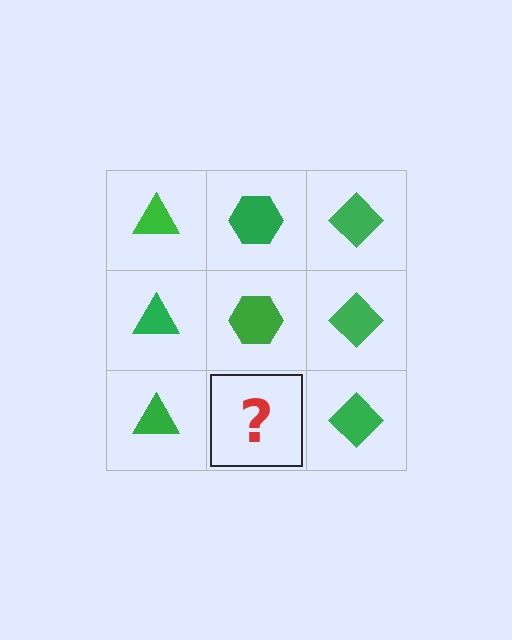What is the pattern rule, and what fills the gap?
The rule is that each column has a consistent shape. The gap should be filled with a green hexagon.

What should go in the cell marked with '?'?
The missing cell should contain a green hexagon.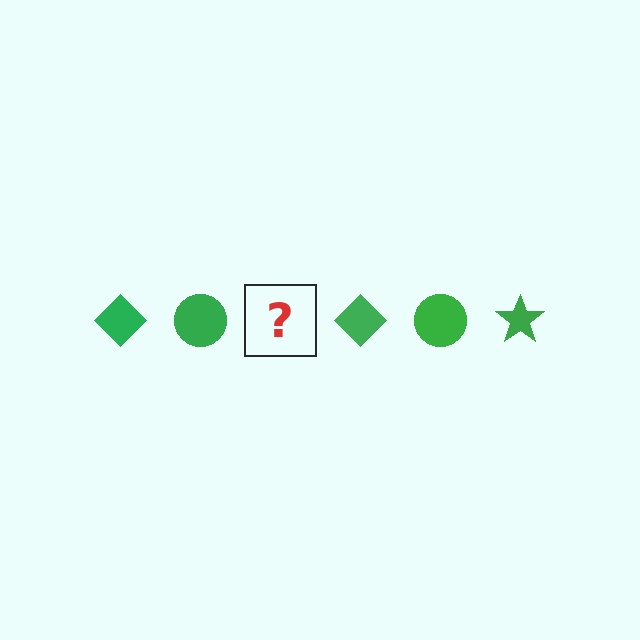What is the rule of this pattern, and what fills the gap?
The rule is that the pattern cycles through diamond, circle, star shapes in green. The gap should be filled with a green star.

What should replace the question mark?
The question mark should be replaced with a green star.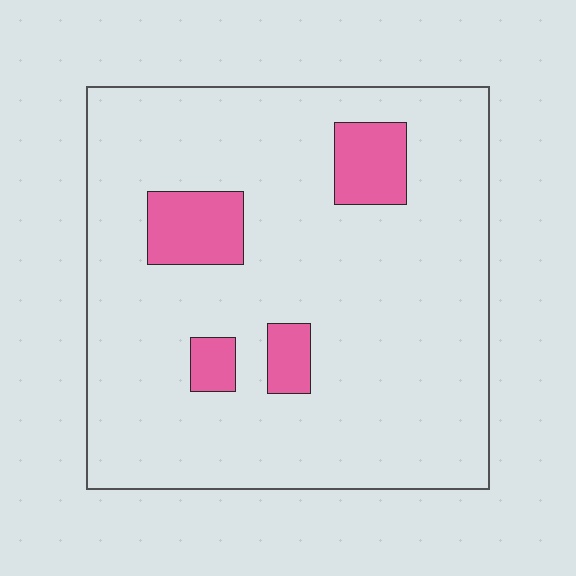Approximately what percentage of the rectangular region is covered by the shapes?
Approximately 10%.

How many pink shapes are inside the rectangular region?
4.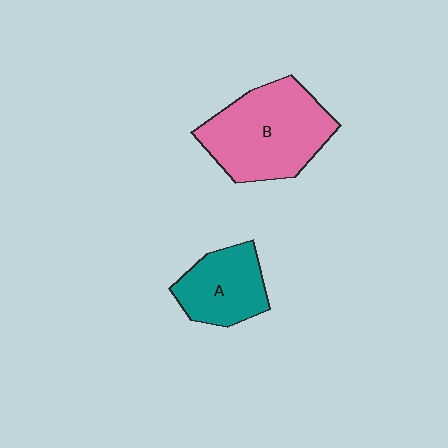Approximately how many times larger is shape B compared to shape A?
Approximately 1.7 times.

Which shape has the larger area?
Shape B (pink).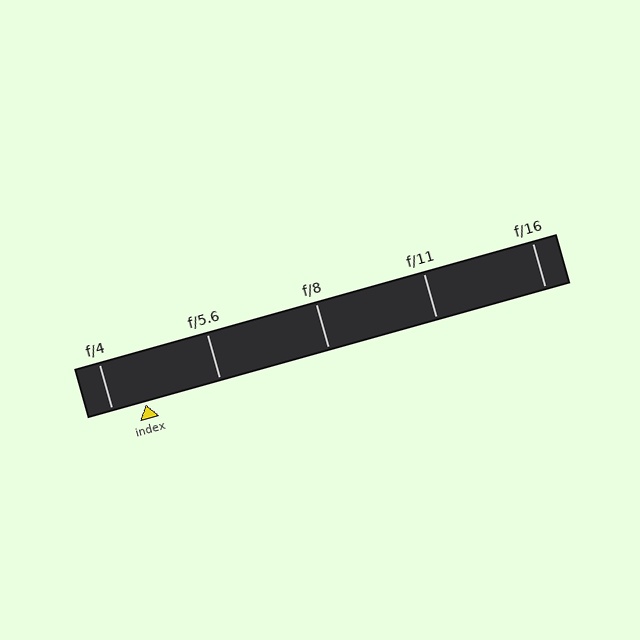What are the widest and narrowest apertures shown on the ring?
The widest aperture shown is f/4 and the narrowest is f/16.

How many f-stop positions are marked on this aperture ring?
There are 5 f-stop positions marked.